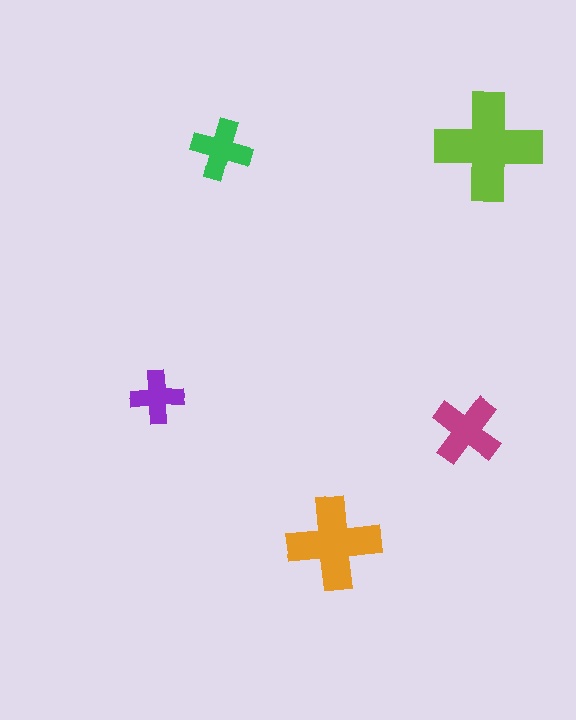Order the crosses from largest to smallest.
the lime one, the orange one, the magenta one, the green one, the purple one.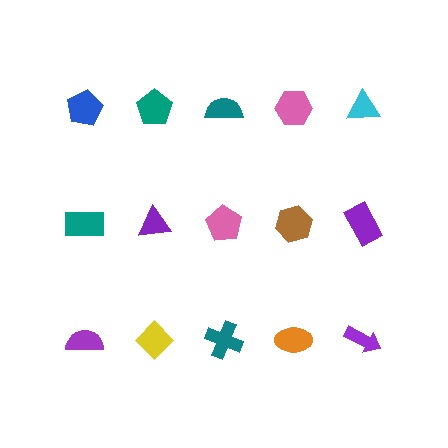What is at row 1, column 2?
A teal pentagon.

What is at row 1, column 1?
A blue pentagon.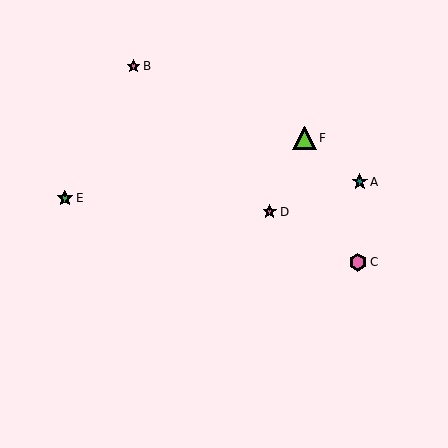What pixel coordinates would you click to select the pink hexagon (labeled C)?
Click at (358, 262) to select the pink hexagon C.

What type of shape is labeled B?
Shape B is a pink star.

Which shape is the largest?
The lime triangle (labeled F) is the largest.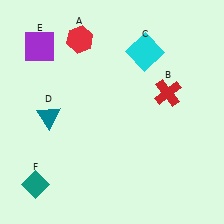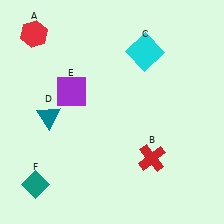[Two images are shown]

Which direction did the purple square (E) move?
The purple square (E) moved down.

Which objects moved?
The objects that moved are: the red hexagon (A), the red cross (B), the purple square (E).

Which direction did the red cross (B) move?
The red cross (B) moved down.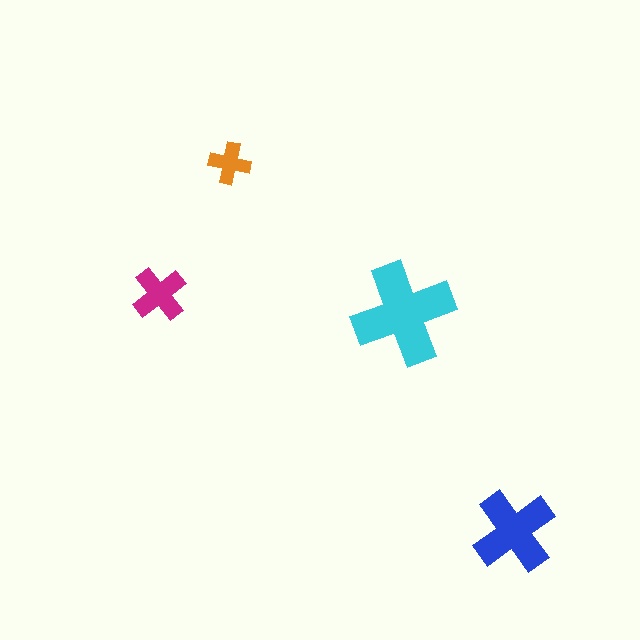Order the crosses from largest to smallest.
the cyan one, the blue one, the magenta one, the orange one.